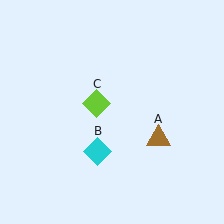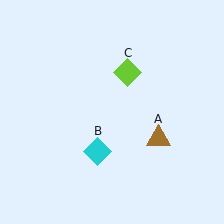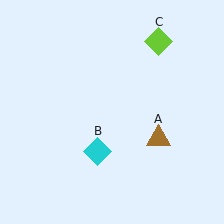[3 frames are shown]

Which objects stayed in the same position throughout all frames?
Brown triangle (object A) and cyan diamond (object B) remained stationary.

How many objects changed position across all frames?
1 object changed position: lime diamond (object C).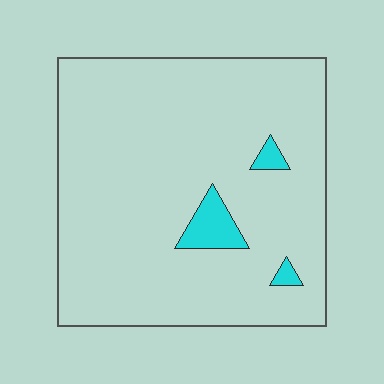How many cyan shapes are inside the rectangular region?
3.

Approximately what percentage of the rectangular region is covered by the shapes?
Approximately 5%.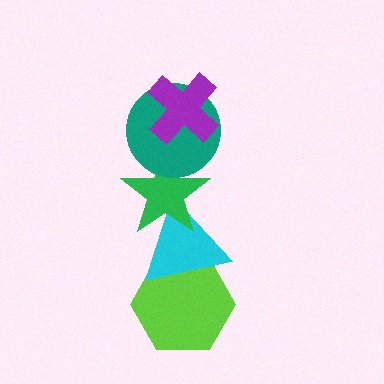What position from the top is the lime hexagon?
The lime hexagon is 5th from the top.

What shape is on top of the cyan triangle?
The green star is on top of the cyan triangle.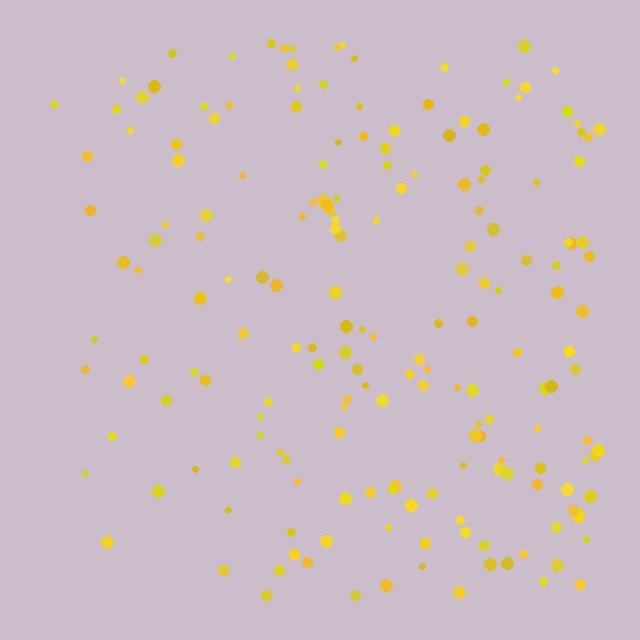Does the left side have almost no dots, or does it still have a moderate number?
Still a moderate number, just noticeably fewer than the right.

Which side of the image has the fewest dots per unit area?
The left.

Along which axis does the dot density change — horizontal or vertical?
Horizontal.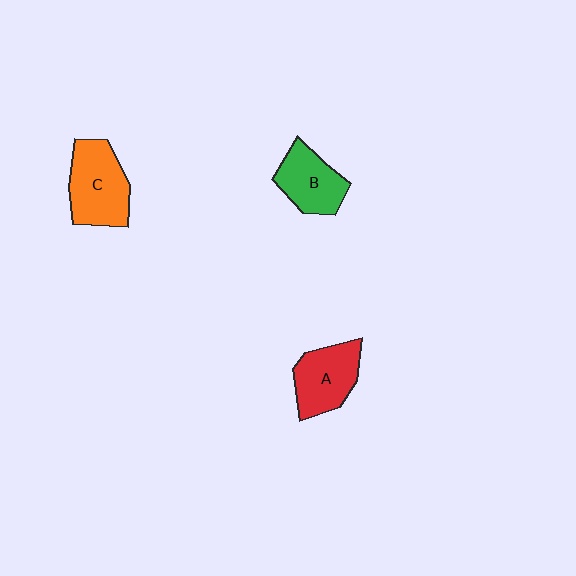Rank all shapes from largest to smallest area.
From largest to smallest: C (orange), A (red), B (green).